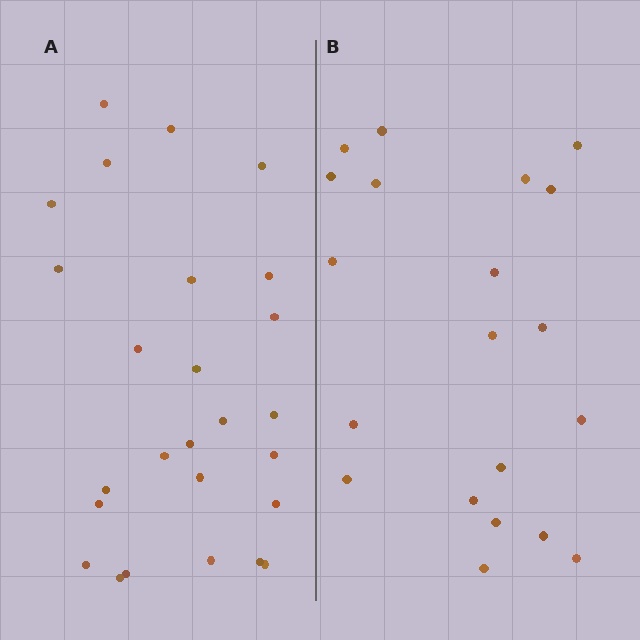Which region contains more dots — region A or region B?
Region A (the left region) has more dots.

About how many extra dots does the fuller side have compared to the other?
Region A has about 6 more dots than region B.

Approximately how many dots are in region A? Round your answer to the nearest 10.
About 30 dots. (The exact count is 26, which rounds to 30.)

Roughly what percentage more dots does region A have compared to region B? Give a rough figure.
About 30% more.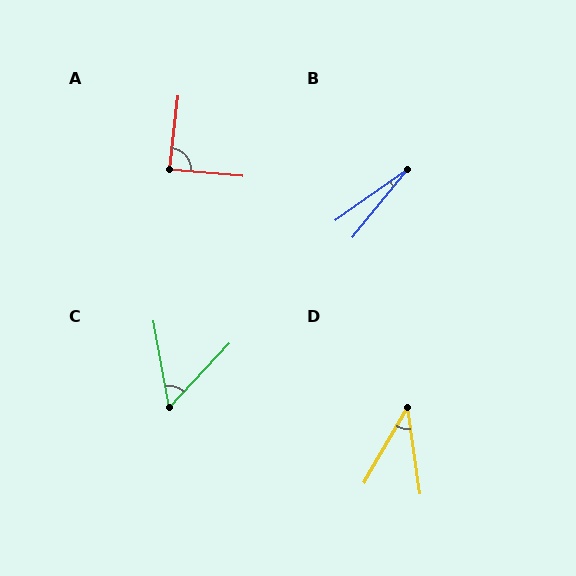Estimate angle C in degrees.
Approximately 53 degrees.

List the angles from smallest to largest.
B (15°), D (38°), C (53°), A (88°).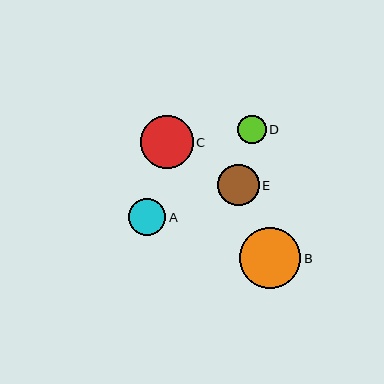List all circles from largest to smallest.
From largest to smallest: B, C, E, A, D.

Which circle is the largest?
Circle B is the largest with a size of approximately 61 pixels.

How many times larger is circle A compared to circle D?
Circle A is approximately 1.3 times the size of circle D.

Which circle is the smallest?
Circle D is the smallest with a size of approximately 28 pixels.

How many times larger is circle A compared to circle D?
Circle A is approximately 1.3 times the size of circle D.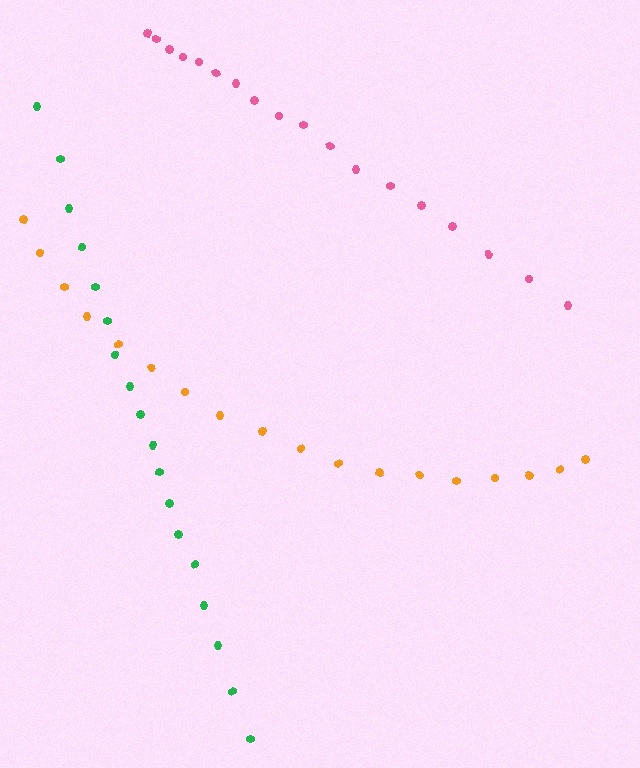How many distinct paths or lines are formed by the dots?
There are 3 distinct paths.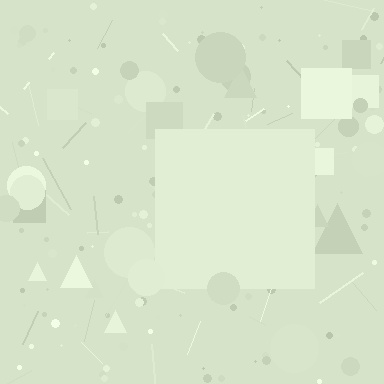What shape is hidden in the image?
A square is hidden in the image.